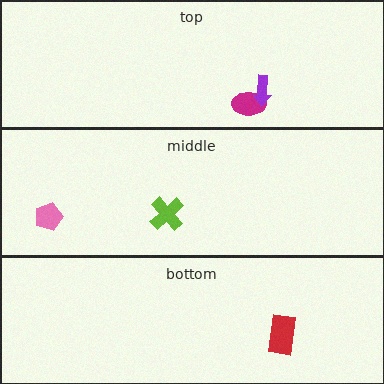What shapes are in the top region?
The magenta ellipse, the purple arrow.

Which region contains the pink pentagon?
The middle region.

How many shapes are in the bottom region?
1.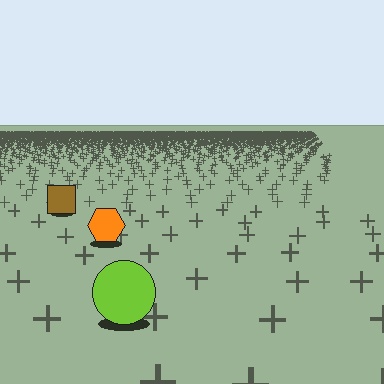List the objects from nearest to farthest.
From nearest to farthest: the lime circle, the orange hexagon, the brown square.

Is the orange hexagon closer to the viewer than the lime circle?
No. The lime circle is closer — you can tell from the texture gradient: the ground texture is coarser near it.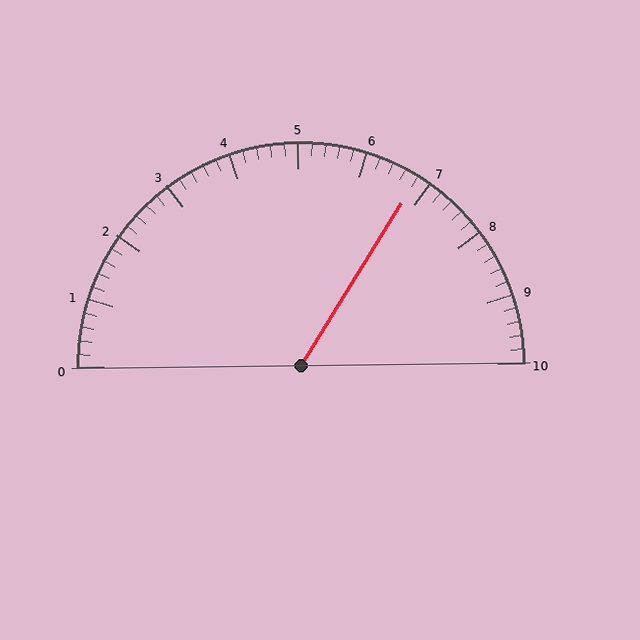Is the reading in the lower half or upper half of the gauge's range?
The reading is in the upper half of the range (0 to 10).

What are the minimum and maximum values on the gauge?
The gauge ranges from 0 to 10.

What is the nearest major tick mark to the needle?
The nearest major tick mark is 7.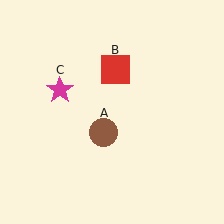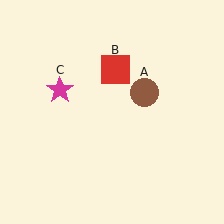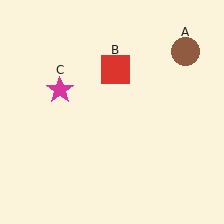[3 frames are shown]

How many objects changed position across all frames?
1 object changed position: brown circle (object A).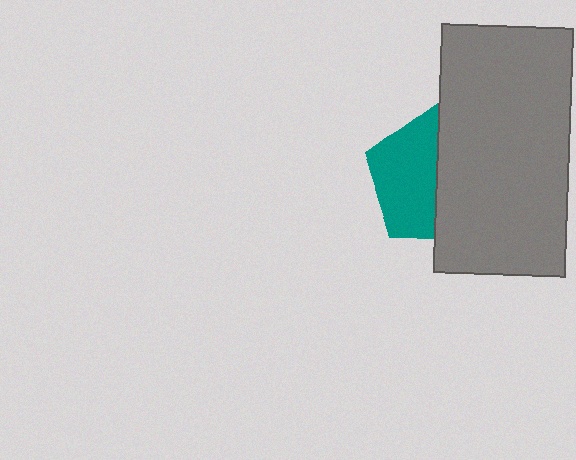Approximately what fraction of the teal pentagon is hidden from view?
Roughly 50% of the teal pentagon is hidden behind the gray rectangle.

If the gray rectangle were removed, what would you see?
You would see the complete teal pentagon.